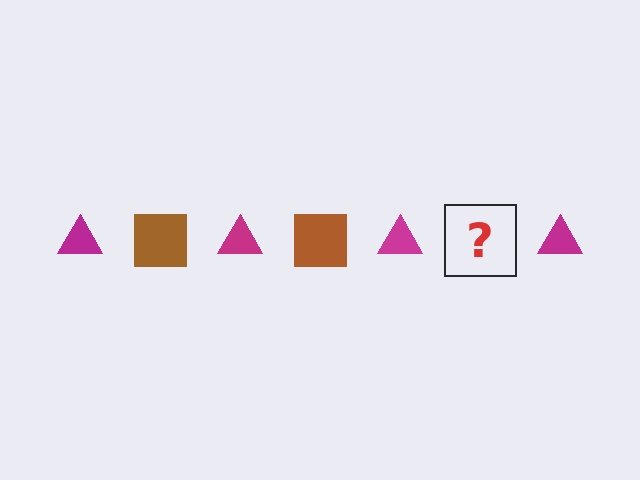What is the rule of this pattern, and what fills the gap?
The rule is that the pattern alternates between magenta triangle and brown square. The gap should be filled with a brown square.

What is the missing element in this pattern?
The missing element is a brown square.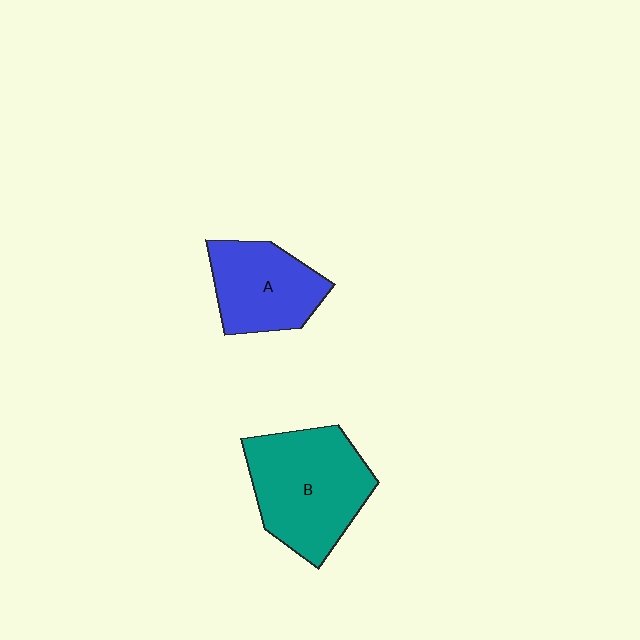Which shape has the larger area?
Shape B (teal).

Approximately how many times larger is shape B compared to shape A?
Approximately 1.4 times.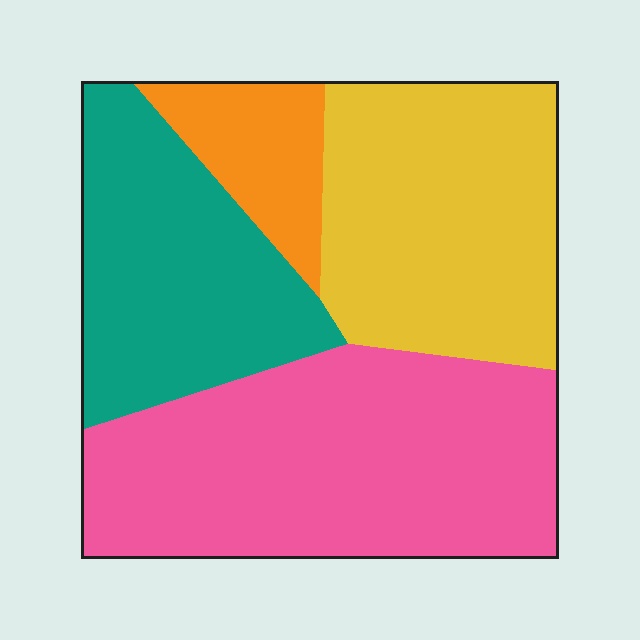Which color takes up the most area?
Pink, at roughly 40%.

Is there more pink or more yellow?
Pink.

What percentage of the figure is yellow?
Yellow takes up about one quarter (1/4) of the figure.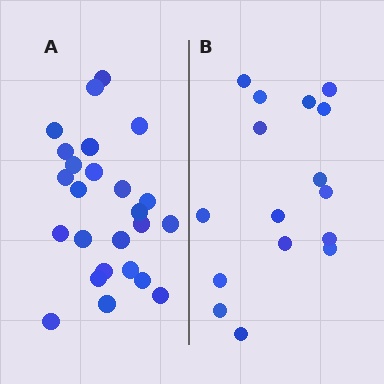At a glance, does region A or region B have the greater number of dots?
Region A (the left region) has more dots.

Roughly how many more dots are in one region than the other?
Region A has roughly 8 or so more dots than region B.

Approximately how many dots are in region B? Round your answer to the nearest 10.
About 20 dots. (The exact count is 16, which rounds to 20.)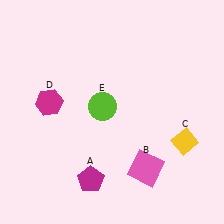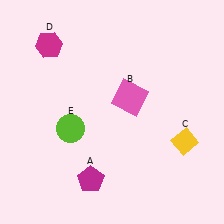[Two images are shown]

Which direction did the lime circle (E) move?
The lime circle (E) moved left.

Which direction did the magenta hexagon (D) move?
The magenta hexagon (D) moved up.